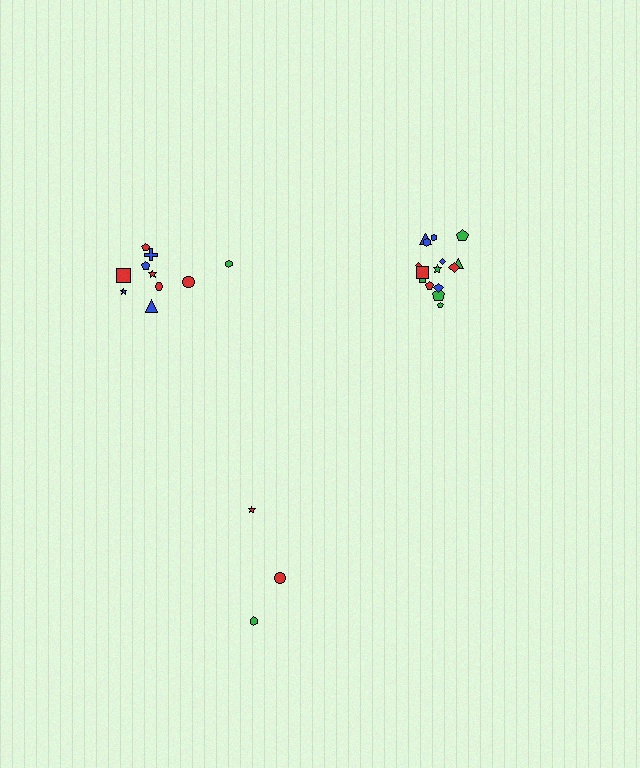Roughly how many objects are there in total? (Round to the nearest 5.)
Roughly 30 objects in total.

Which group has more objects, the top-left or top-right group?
The top-right group.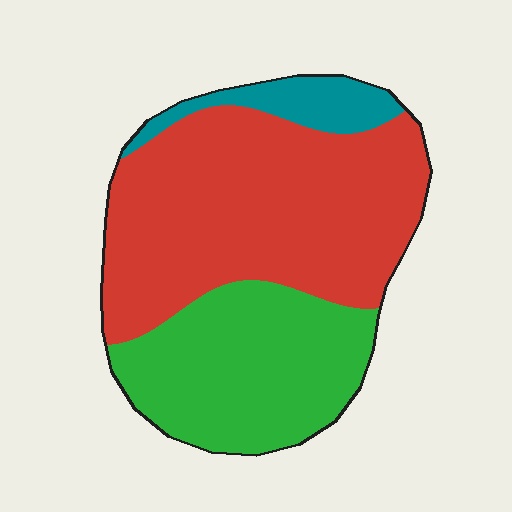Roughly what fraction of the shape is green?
Green takes up about one third (1/3) of the shape.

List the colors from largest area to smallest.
From largest to smallest: red, green, teal.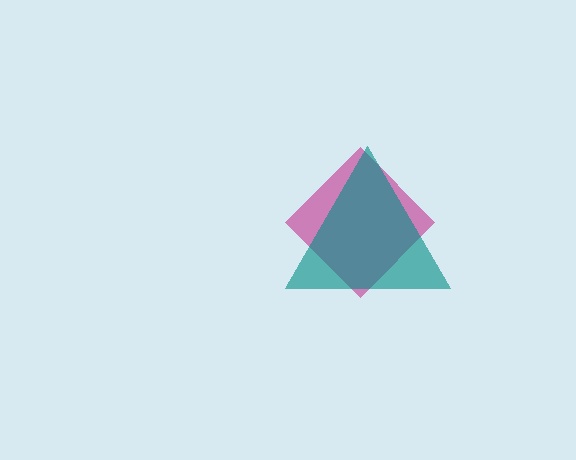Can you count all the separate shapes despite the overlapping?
Yes, there are 2 separate shapes.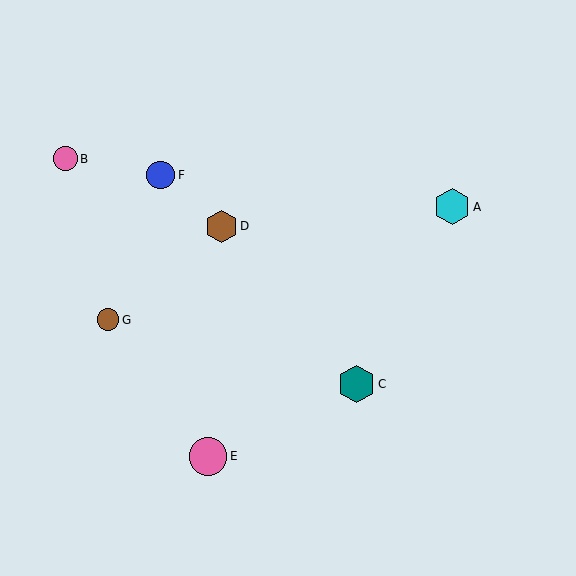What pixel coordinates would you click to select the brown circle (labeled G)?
Click at (108, 320) to select the brown circle G.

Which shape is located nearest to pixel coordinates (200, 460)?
The pink circle (labeled E) at (208, 456) is nearest to that location.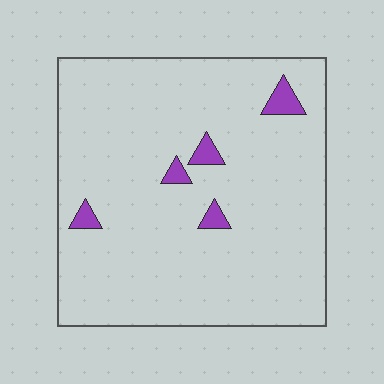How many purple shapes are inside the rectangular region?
5.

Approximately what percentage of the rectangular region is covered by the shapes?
Approximately 5%.